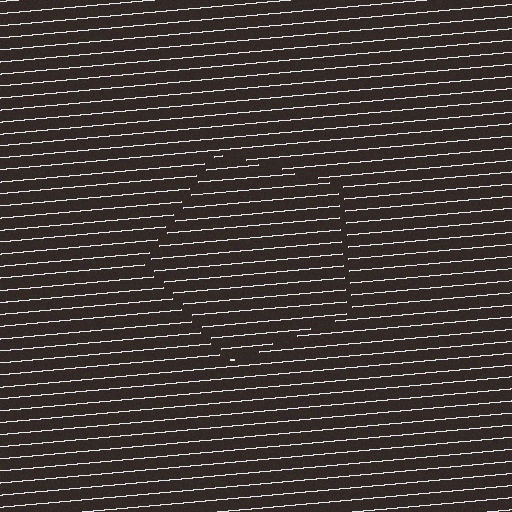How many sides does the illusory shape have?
5 sides — the line-ends trace a pentagon.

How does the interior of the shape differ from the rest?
The interior of the shape contains the same grating, shifted by half a period — the contour is defined by the phase discontinuity where line-ends from the inner and outer gratings abut.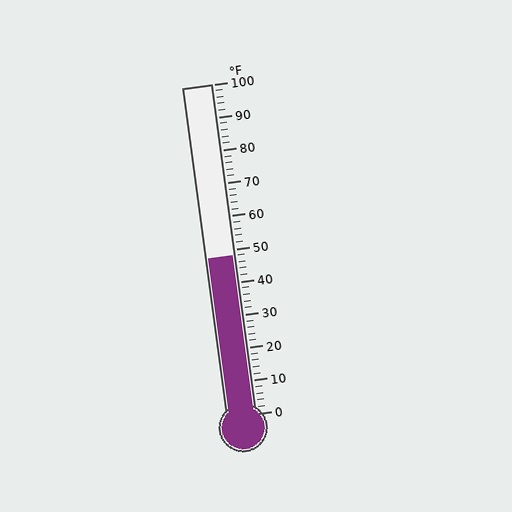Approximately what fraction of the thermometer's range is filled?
The thermometer is filled to approximately 50% of its range.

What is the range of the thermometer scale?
The thermometer scale ranges from 0°F to 100°F.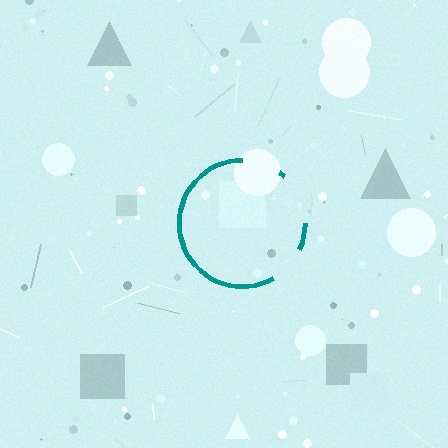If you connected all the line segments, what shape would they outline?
They would outline a circle.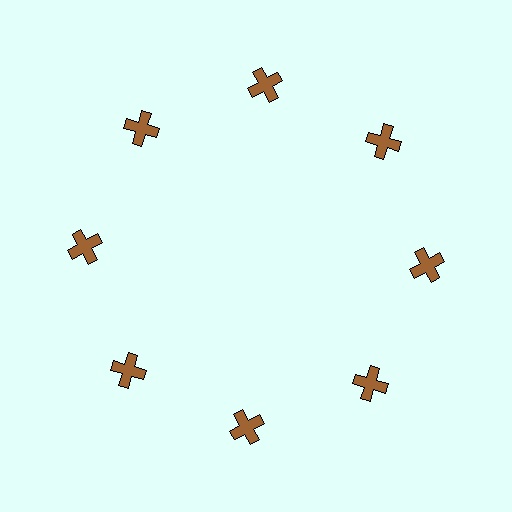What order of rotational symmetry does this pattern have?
This pattern has 8-fold rotational symmetry.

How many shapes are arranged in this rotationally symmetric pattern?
There are 8 shapes, arranged in 8 groups of 1.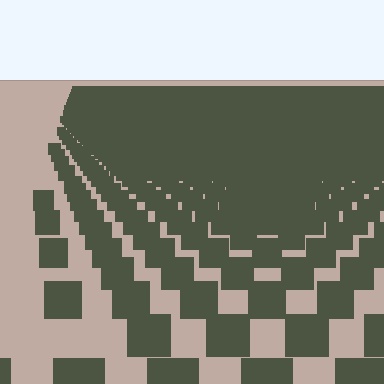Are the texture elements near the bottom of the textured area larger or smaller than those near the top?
Larger. Near the bottom, elements are closer to the viewer and appear at a bigger on-screen size.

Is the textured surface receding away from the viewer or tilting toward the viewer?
The surface is receding away from the viewer. Texture elements get smaller and denser toward the top.